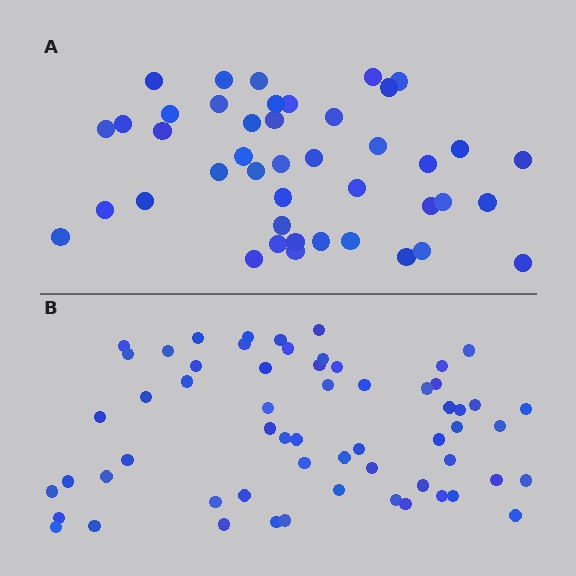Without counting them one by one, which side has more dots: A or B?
Region B (the bottom region) has more dots.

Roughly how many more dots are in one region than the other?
Region B has approximately 15 more dots than region A.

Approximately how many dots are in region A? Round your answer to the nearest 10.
About 40 dots. (The exact count is 43, which rounds to 40.)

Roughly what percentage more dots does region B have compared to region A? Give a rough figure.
About 40% more.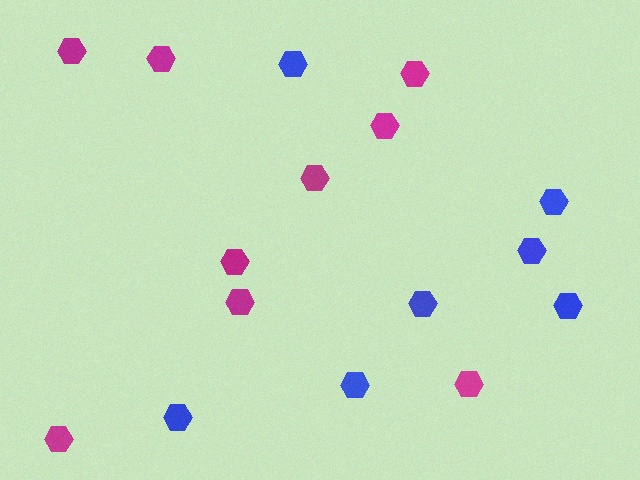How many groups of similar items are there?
There are 2 groups: one group of magenta hexagons (9) and one group of blue hexagons (7).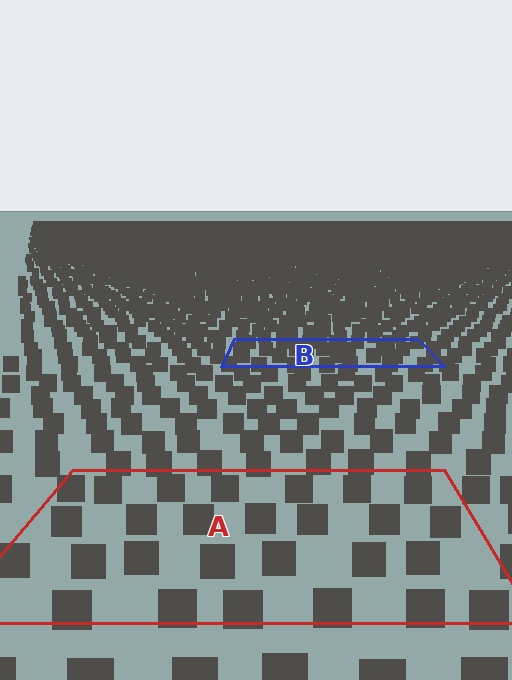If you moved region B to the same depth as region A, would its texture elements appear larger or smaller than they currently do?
They would appear larger. At a closer depth, the same texture elements are projected at a bigger on-screen size.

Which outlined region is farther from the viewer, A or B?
Region B is farther from the viewer — the texture elements inside it appear smaller and more densely packed.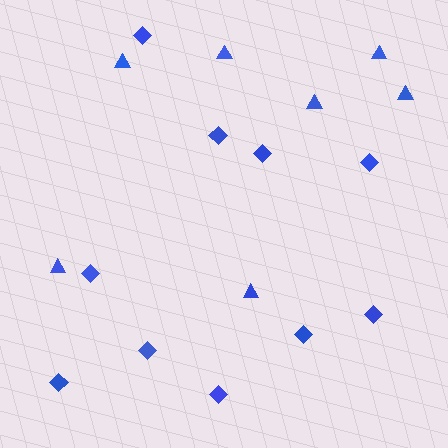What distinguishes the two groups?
There are 2 groups: one group of triangles (7) and one group of diamonds (10).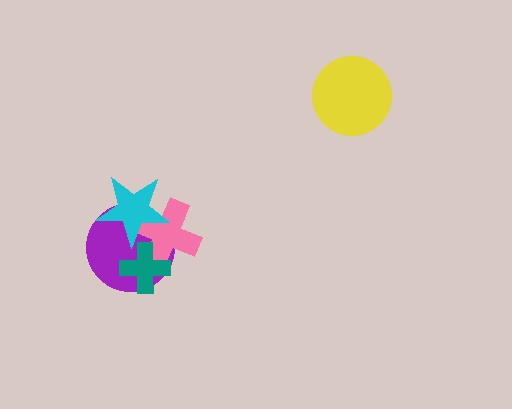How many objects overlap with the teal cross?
2 objects overlap with the teal cross.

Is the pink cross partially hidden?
Yes, it is partially covered by another shape.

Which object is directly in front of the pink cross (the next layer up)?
The cyan star is directly in front of the pink cross.